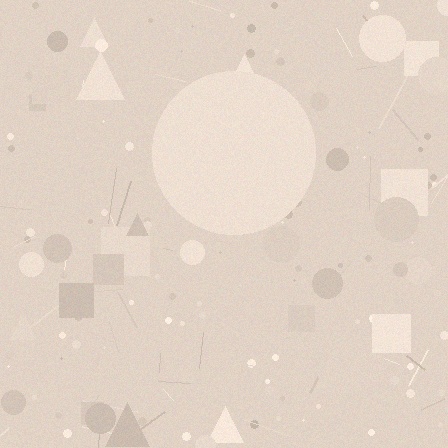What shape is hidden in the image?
A circle is hidden in the image.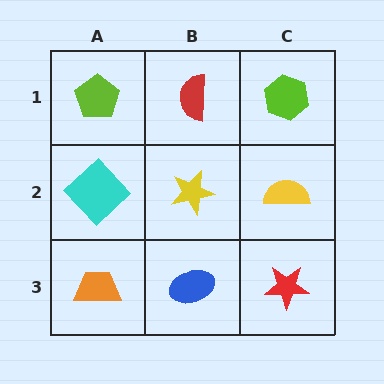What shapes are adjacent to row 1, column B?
A yellow star (row 2, column B), a lime pentagon (row 1, column A), a lime hexagon (row 1, column C).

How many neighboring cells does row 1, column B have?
3.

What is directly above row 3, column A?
A cyan diamond.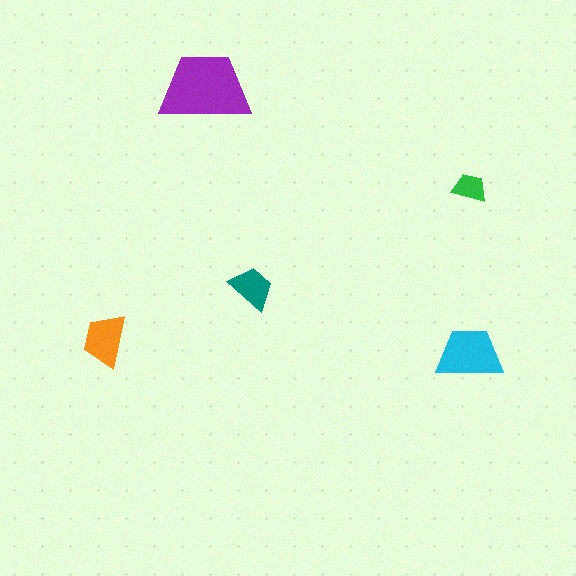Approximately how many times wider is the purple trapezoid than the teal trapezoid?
About 2 times wider.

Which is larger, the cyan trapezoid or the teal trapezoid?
The cyan one.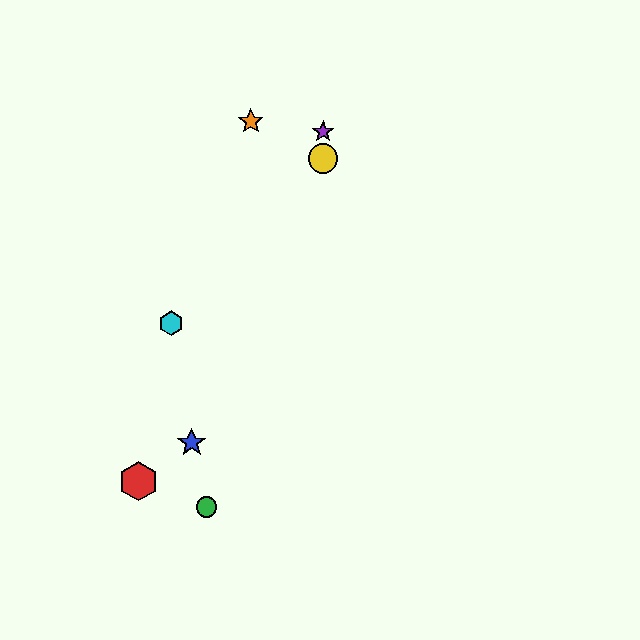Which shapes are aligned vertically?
The yellow circle, the purple star are aligned vertically.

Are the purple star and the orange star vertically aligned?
No, the purple star is at x≈323 and the orange star is at x≈251.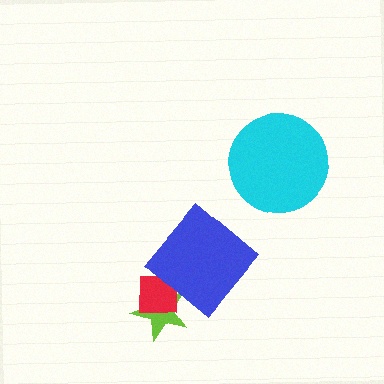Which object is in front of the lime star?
The red square is in front of the lime star.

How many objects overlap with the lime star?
1 object overlaps with the lime star.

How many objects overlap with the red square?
2 objects overlap with the red square.